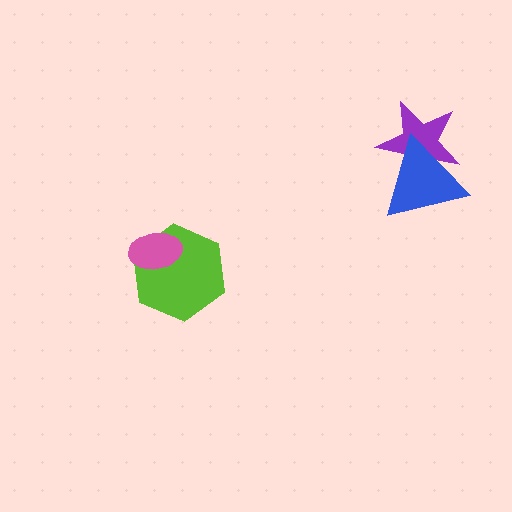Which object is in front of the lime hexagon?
The pink ellipse is in front of the lime hexagon.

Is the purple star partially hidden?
Yes, it is partially covered by another shape.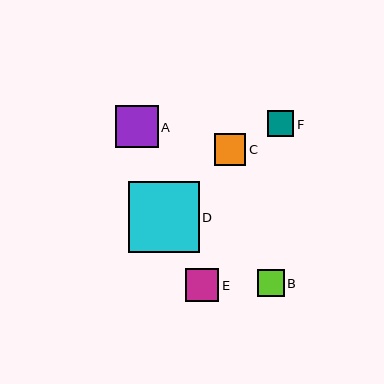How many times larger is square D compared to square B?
Square D is approximately 2.6 times the size of square B.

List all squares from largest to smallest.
From largest to smallest: D, A, E, C, B, F.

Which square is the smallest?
Square F is the smallest with a size of approximately 26 pixels.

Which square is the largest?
Square D is the largest with a size of approximately 70 pixels.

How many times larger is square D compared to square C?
Square D is approximately 2.2 times the size of square C.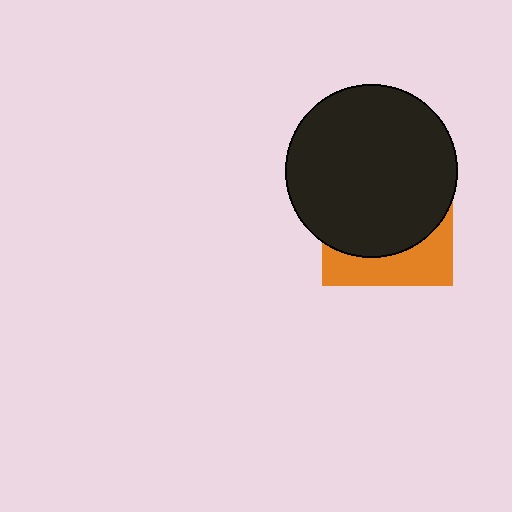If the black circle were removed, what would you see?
You would see the complete orange square.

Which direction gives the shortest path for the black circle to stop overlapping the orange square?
Moving up gives the shortest separation.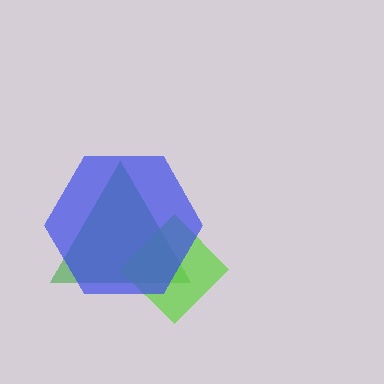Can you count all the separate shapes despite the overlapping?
Yes, there are 3 separate shapes.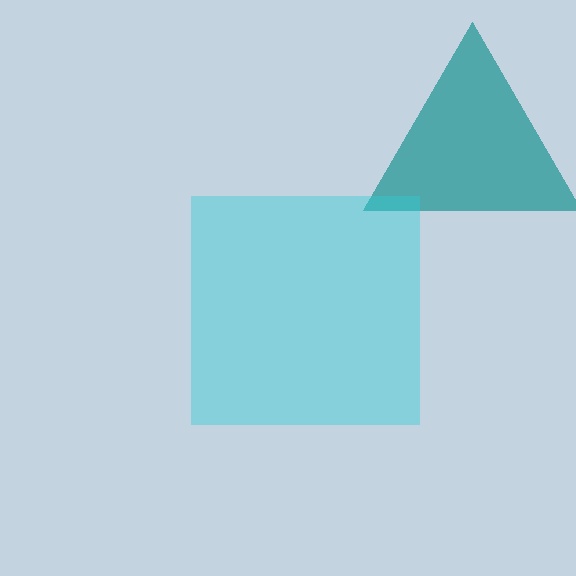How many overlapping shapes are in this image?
There are 2 overlapping shapes in the image.